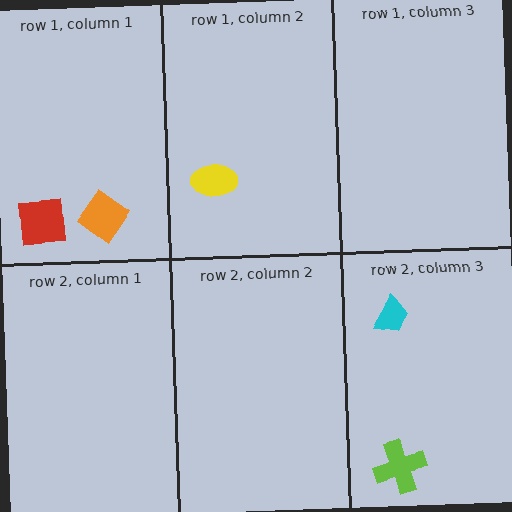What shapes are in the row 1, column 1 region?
The red square, the orange diamond.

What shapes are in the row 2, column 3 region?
The lime cross, the cyan trapezoid.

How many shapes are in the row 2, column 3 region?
2.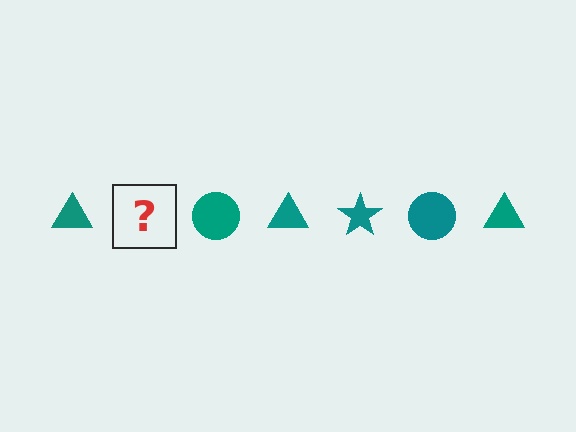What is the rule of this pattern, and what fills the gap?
The rule is that the pattern cycles through triangle, star, circle shapes in teal. The gap should be filled with a teal star.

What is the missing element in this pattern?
The missing element is a teal star.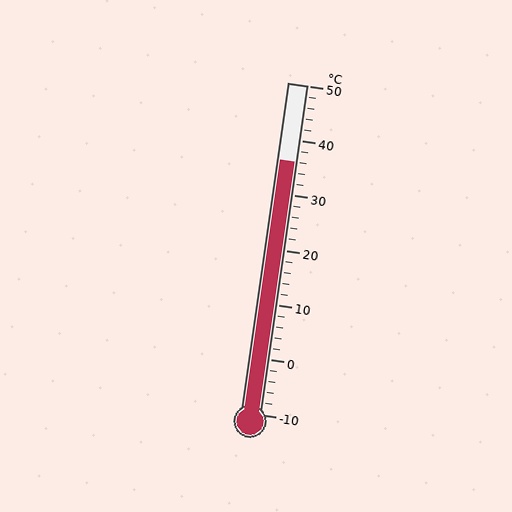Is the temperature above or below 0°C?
The temperature is above 0°C.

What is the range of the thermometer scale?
The thermometer scale ranges from -10°C to 50°C.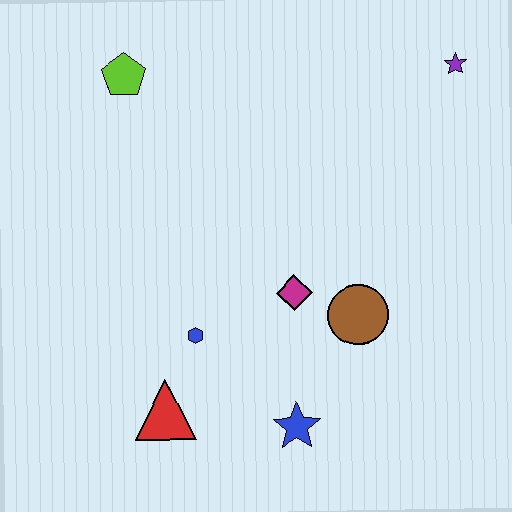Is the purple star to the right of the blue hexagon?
Yes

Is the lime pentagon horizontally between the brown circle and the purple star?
No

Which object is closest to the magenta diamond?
The brown circle is closest to the magenta diamond.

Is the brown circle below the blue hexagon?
No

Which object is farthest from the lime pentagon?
The blue star is farthest from the lime pentagon.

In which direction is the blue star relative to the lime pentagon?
The blue star is below the lime pentagon.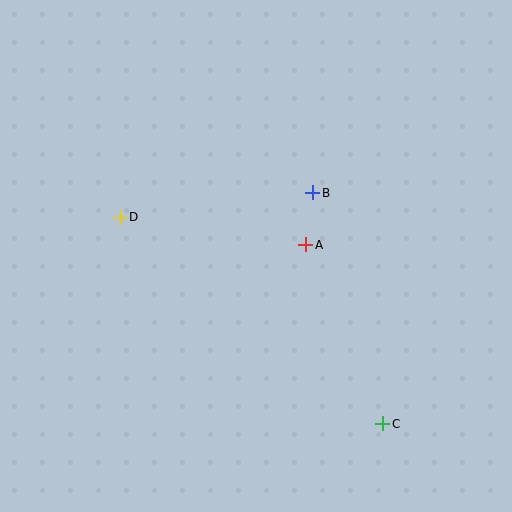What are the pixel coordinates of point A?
Point A is at (306, 245).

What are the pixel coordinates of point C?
Point C is at (383, 424).